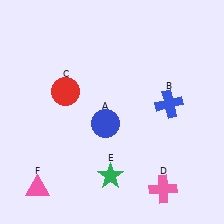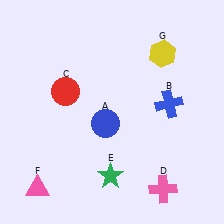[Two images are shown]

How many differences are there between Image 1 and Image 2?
There is 1 difference between the two images.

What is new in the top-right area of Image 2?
A yellow hexagon (G) was added in the top-right area of Image 2.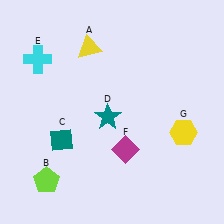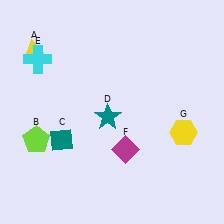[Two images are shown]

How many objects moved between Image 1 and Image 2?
2 objects moved between the two images.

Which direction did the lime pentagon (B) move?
The lime pentagon (B) moved up.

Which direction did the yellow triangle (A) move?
The yellow triangle (A) moved left.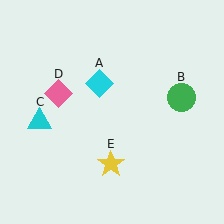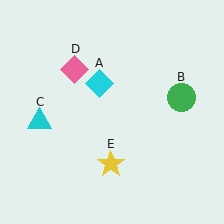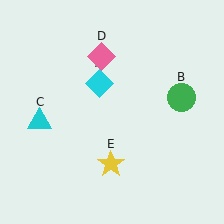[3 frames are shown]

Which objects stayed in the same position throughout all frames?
Cyan diamond (object A) and green circle (object B) and cyan triangle (object C) and yellow star (object E) remained stationary.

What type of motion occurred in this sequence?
The pink diamond (object D) rotated clockwise around the center of the scene.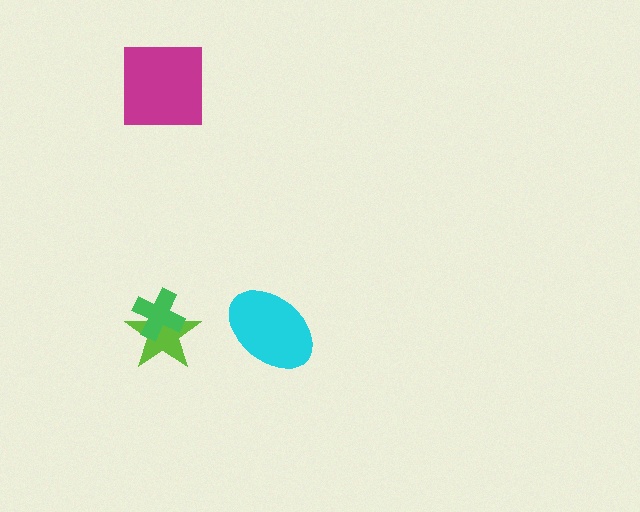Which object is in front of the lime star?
The green cross is in front of the lime star.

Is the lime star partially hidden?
Yes, it is partially covered by another shape.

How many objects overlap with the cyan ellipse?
0 objects overlap with the cyan ellipse.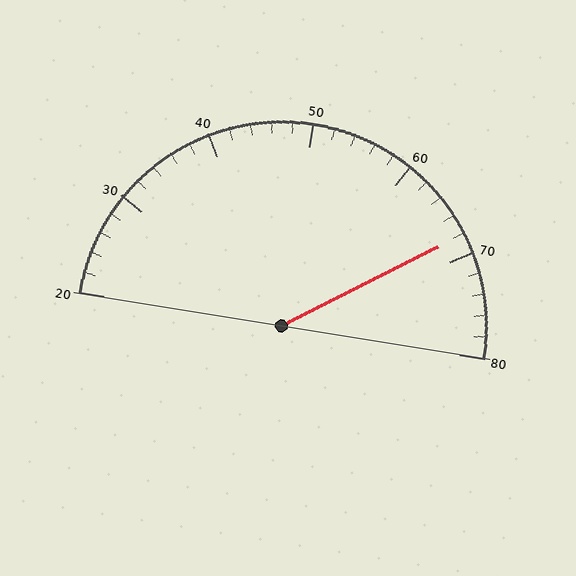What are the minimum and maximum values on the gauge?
The gauge ranges from 20 to 80.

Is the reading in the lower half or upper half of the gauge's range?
The reading is in the upper half of the range (20 to 80).